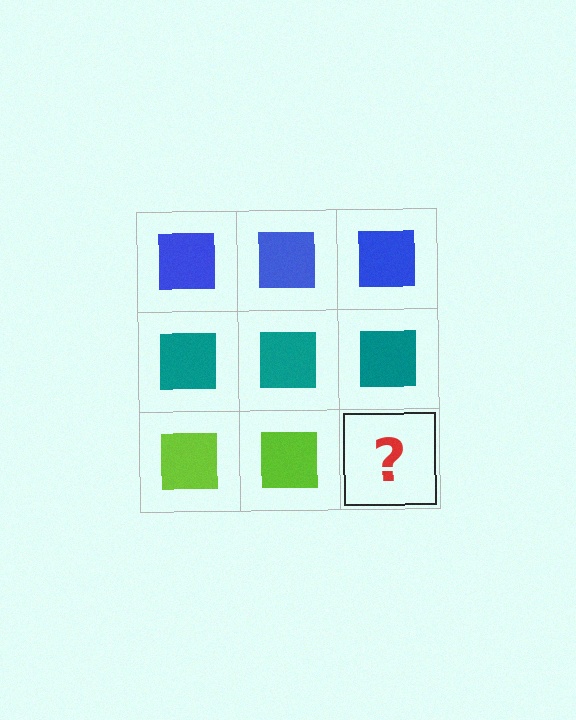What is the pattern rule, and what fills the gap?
The rule is that each row has a consistent color. The gap should be filled with a lime square.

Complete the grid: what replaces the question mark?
The question mark should be replaced with a lime square.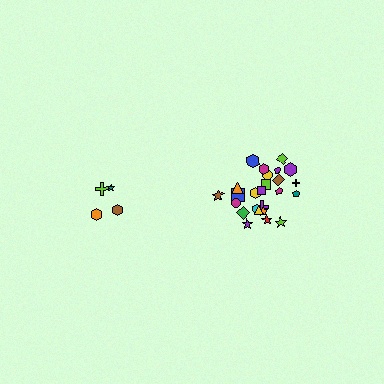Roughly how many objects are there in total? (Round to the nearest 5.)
Roughly 30 objects in total.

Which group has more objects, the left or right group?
The right group.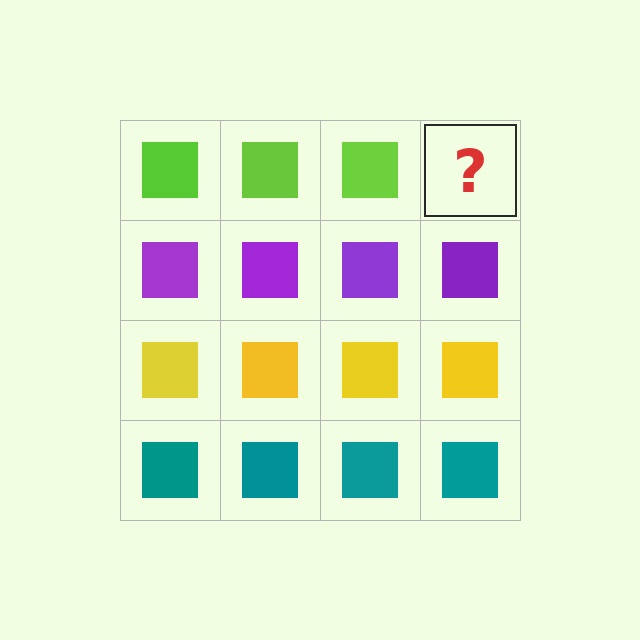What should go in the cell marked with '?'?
The missing cell should contain a lime square.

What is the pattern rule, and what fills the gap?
The rule is that each row has a consistent color. The gap should be filled with a lime square.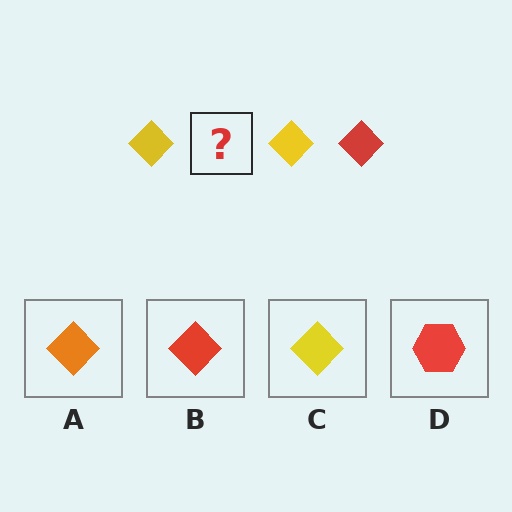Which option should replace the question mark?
Option B.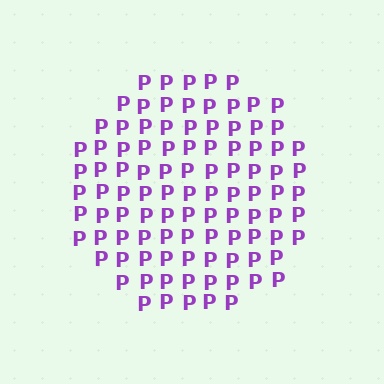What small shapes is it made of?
It is made of small letter P's.